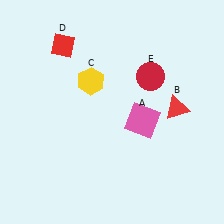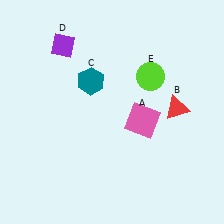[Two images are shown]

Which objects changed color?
C changed from yellow to teal. D changed from red to purple. E changed from red to lime.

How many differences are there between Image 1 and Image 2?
There are 3 differences between the two images.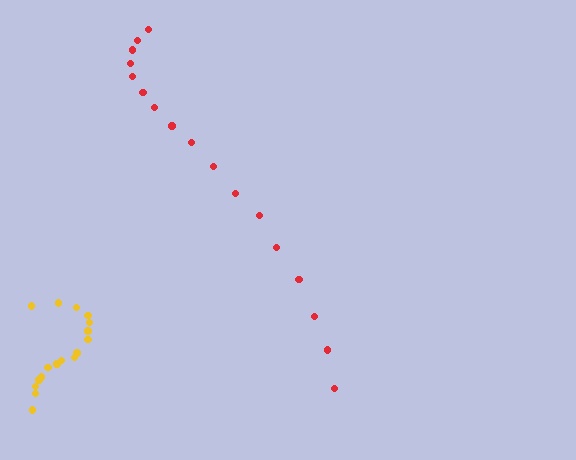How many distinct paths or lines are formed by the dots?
There are 2 distinct paths.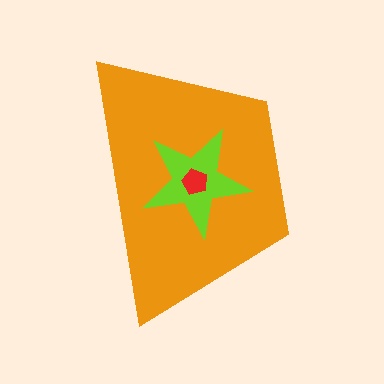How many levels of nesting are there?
3.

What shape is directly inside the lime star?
The red pentagon.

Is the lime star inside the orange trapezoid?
Yes.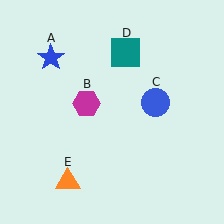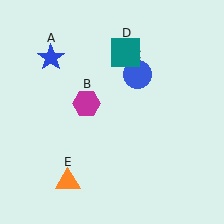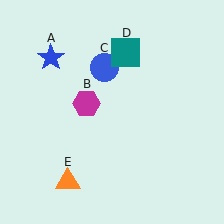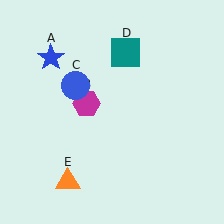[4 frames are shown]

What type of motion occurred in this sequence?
The blue circle (object C) rotated counterclockwise around the center of the scene.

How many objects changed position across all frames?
1 object changed position: blue circle (object C).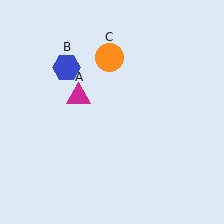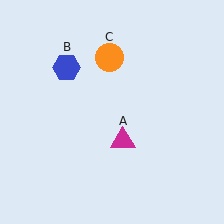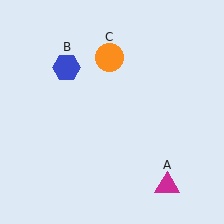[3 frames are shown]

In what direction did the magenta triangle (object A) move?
The magenta triangle (object A) moved down and to the right.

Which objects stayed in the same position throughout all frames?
Blue hexagon (object B) and orange circle (object C) remained stationary.